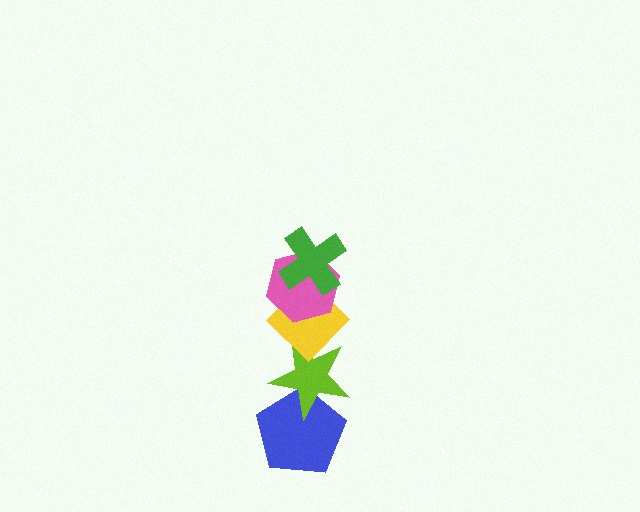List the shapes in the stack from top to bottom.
From top to bottom: the green cross, the pink hexagon, the yellow diamond, the lime star, the blue pentagon.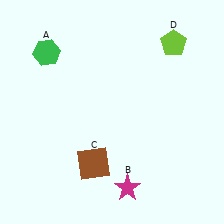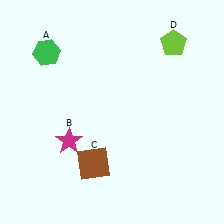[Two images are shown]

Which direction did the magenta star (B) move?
The magenta star (B) moved left.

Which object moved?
The magenta star (B) moved left.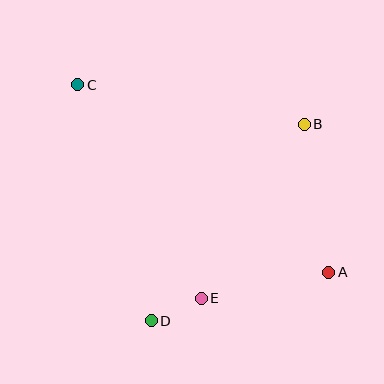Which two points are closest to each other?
Points D and E are closest to each other.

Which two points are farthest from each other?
Points A and C are farthest from each other.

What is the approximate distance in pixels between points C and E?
The distance between C and E is approximately 247 pixels.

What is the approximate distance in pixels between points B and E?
The distance between B and E is approximately 202 pixels.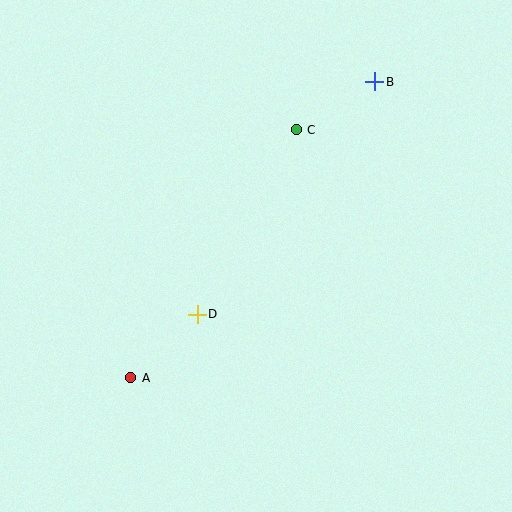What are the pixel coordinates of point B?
Point B is at (375, 82).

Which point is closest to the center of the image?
Point D at (197, 314) is closest to the center.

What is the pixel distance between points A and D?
The distance between A and D is 92 pixels.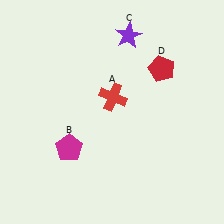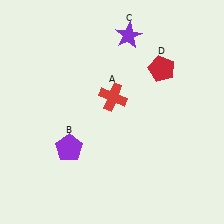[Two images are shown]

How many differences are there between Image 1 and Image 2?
There is 1 difference between the two images.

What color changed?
The pentagon (B) changed from magenta in Image 1 to purple in Image 2.